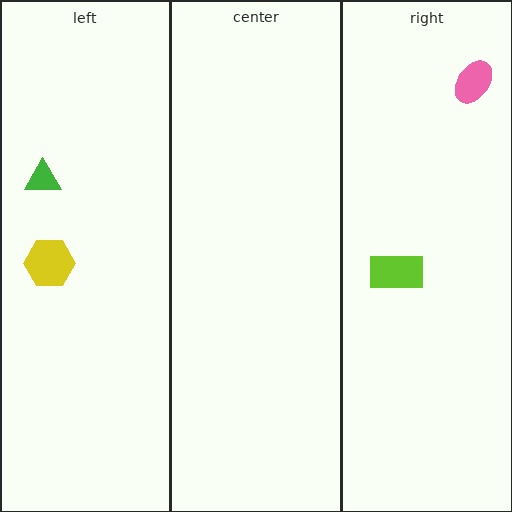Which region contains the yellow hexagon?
The left region.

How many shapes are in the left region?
2.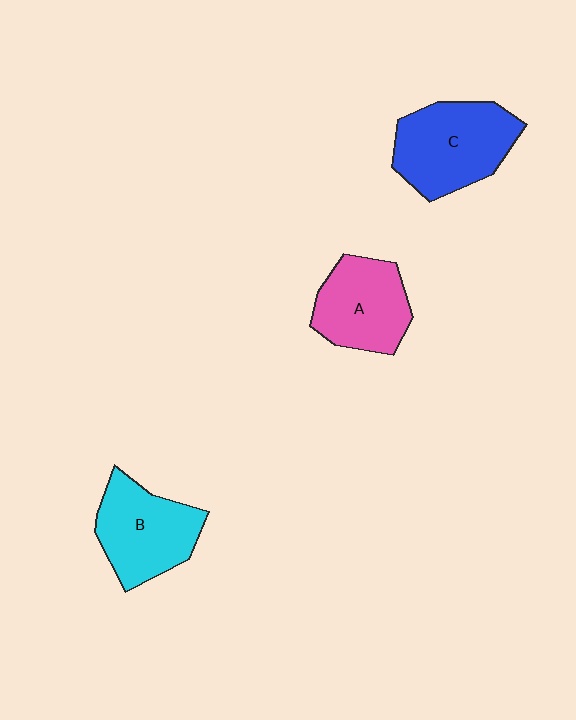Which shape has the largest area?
Shape C (blue).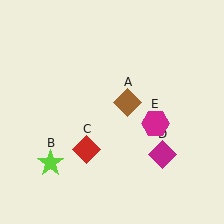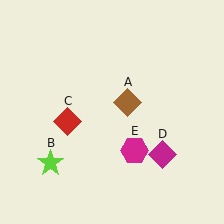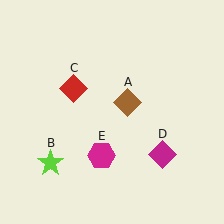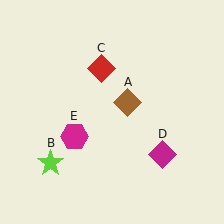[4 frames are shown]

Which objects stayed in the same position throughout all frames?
Brown diamond (object A) and lime star (object B) and magenta diamond (object D) remained stationary.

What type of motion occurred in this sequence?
The red diamond (object C), magenta hexagon (object E) rotated clockwise around the center of the scene.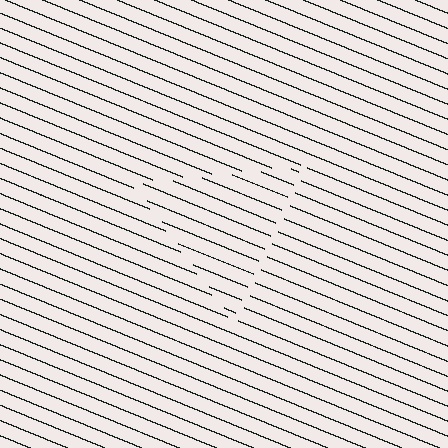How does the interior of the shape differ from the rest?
The interior of the shape contains the same grating, shifted by half a period — the contour is defined by the phase discontinuity where line-ends from the inner and outer gratings abut.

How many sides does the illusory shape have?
3 sides — the line-ends trace a triangle.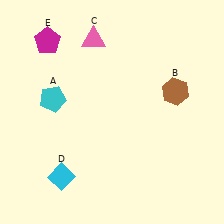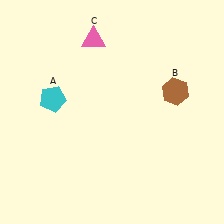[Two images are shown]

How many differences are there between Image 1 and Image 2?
There are 2 differences between the two images.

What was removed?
The cyan diamond (D), the magenta pentagon (E) were removed in Image 2.